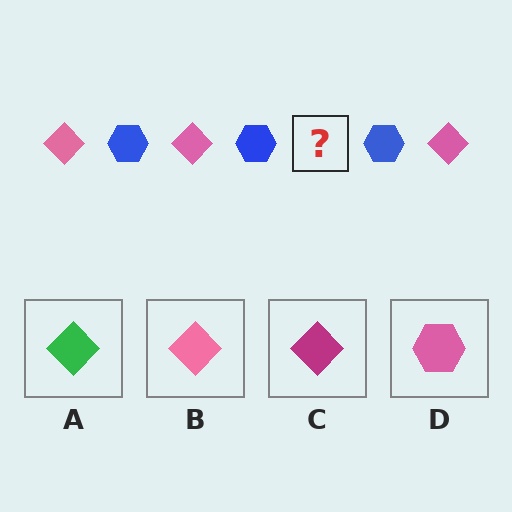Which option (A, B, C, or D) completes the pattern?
B.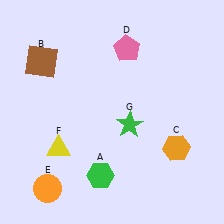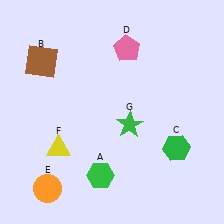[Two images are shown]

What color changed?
The hexagon (C) changed from orange in Image 1 to green in Image 2.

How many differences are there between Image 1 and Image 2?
There is 1 difference between the two images.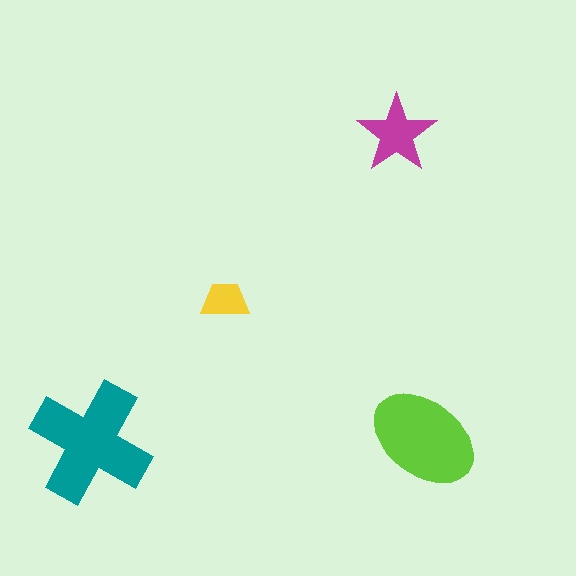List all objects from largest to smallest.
The teal cross, the lime ellipse, the magenta star, the yellow trapezoid.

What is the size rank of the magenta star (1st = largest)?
3rd.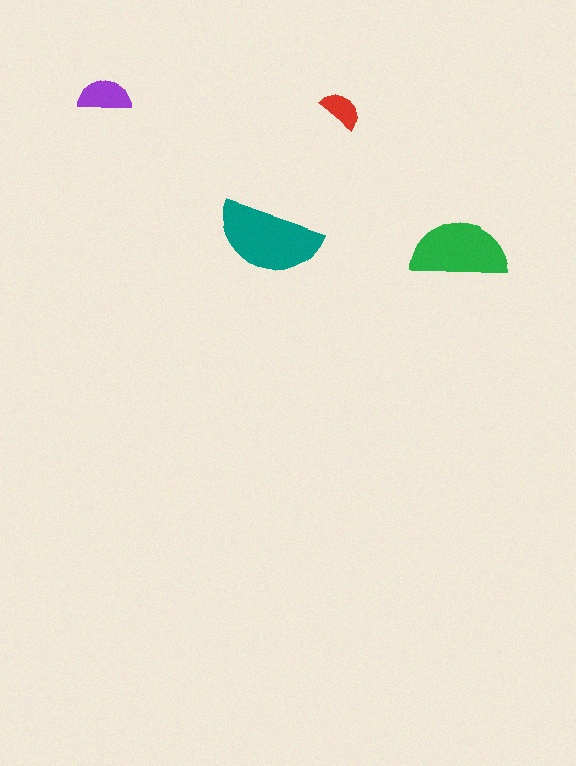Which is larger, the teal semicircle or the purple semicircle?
The teal one.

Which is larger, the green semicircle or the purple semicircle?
The green one.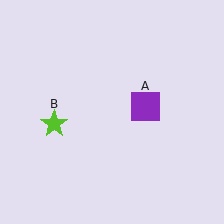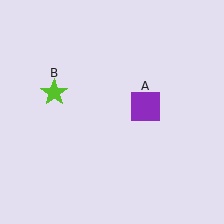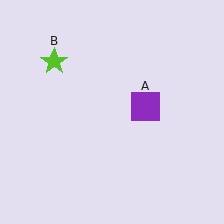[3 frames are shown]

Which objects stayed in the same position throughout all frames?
Purple square (object A) remained stationary.